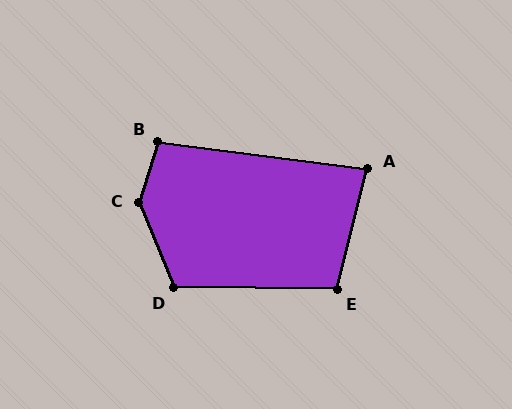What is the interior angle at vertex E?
Approximately 104 degrees (obtuse).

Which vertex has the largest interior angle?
C, at approximately 141 degrees.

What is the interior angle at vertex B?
Approximately 99 degrees (obtuse).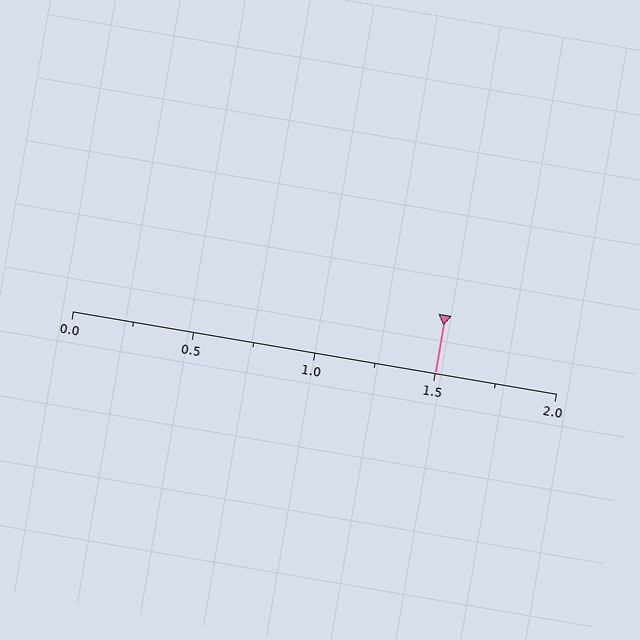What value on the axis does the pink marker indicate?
The marker indicates approximately 1.5.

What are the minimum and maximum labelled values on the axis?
The axis runs from 0.0 to 2.0.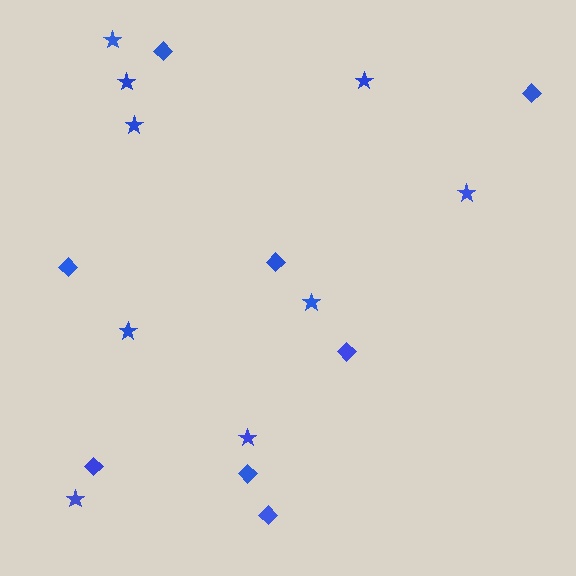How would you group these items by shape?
There are 2 groups: one group of stars (9) and one group of diamonds (8).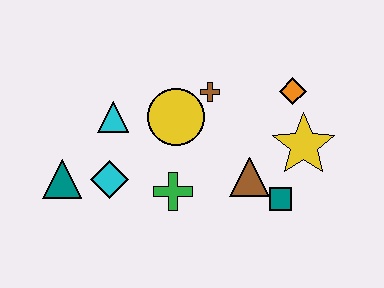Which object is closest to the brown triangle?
The teal square is closest to the brown triangle.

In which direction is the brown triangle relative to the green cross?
The brown triangle is to the right of the green cross.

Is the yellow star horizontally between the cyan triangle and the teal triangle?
No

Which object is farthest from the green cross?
The orange diamond is farthest from the green cross.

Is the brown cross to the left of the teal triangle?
No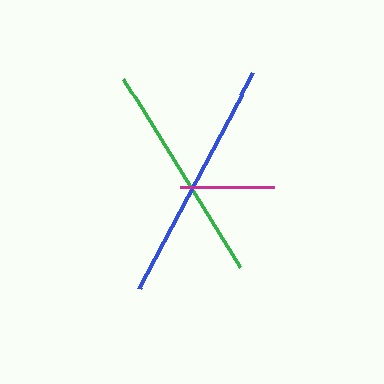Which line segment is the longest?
The blue line is the longest at approximately 245 pixels.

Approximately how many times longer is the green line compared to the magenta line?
The green line is approximately 2.3 times the length of the magenta line.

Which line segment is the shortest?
The magenta line is the shortest at approximately 94 pixels.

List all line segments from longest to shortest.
From longest to shortest: blue, green, magenta.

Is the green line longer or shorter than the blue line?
The blue line is longer than the green line.